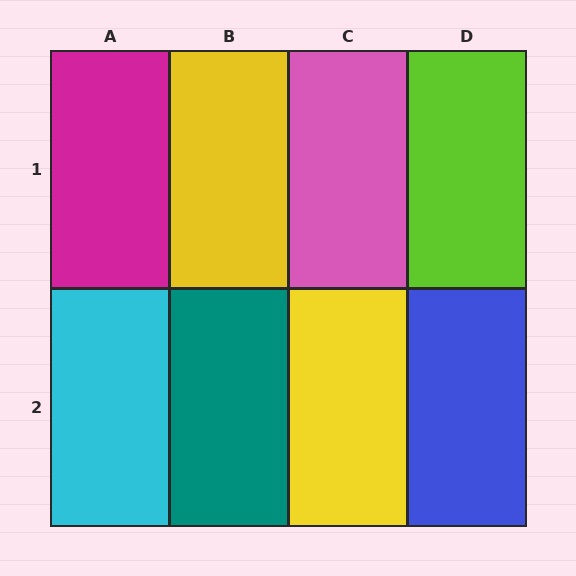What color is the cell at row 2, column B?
Teal.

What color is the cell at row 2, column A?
Cyan.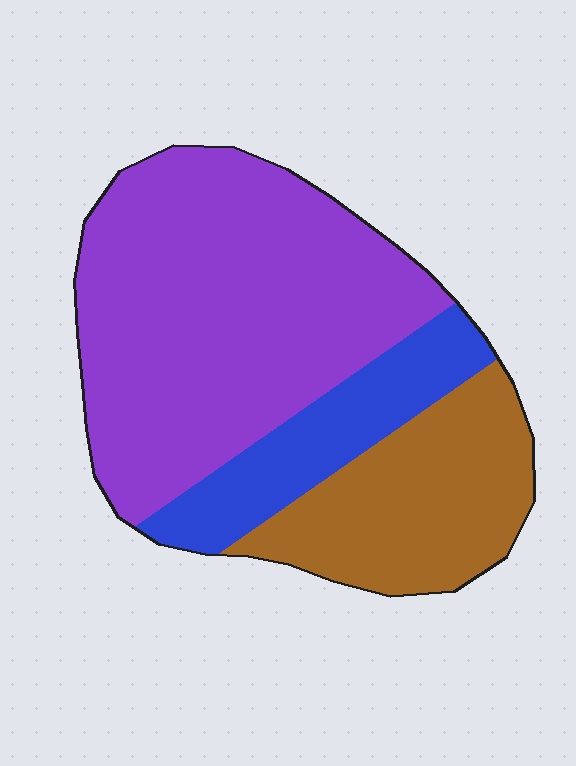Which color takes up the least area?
Blue, at roughly 15%.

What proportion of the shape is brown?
Brown covers about 25% of the shape.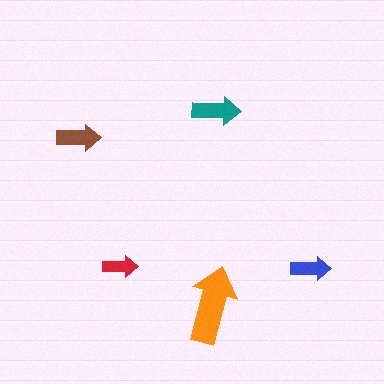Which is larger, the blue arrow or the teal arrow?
The teal one.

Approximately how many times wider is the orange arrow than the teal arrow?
About 1.5 times wider.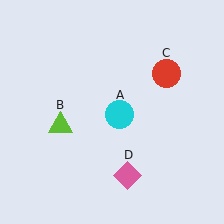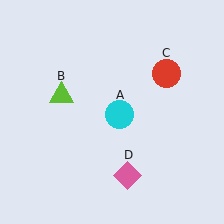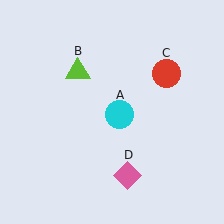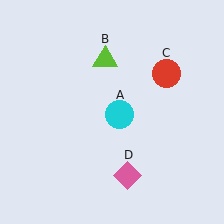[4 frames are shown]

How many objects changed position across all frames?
1 object changed position: lime triangle (object B).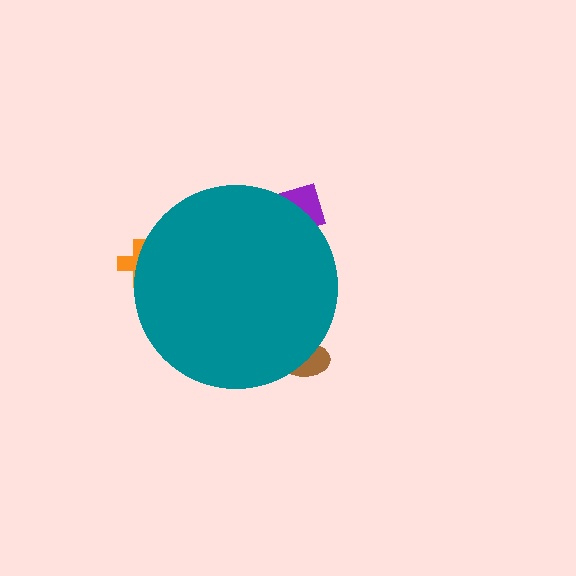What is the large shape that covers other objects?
A teal circle.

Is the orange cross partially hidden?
Yes, the orange cross is partially hidden behind the teal circle.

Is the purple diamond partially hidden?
Yes, the purple diamond is partially hidden behind the teal circle.